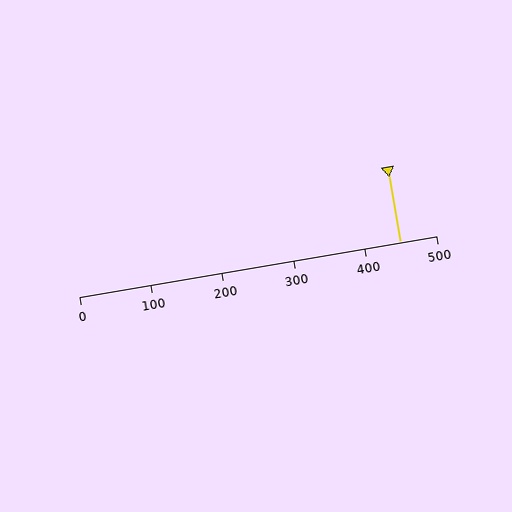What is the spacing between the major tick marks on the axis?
The major ticks are spaced 100 apart.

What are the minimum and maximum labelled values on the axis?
The axis runs from 0 to 500.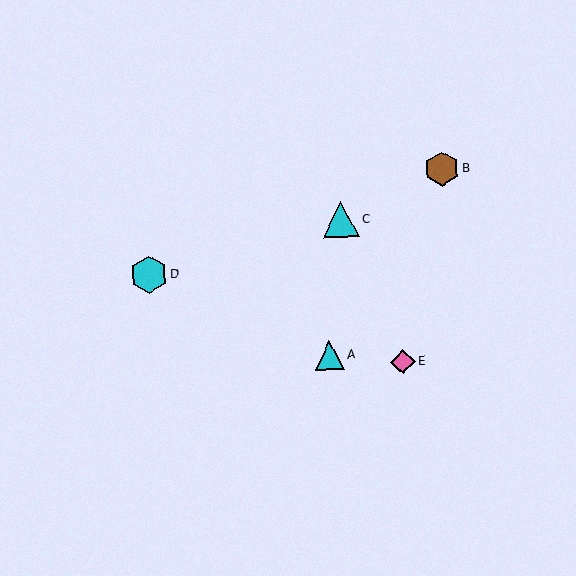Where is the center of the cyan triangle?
The center of the cyan triangle is at (341, 220).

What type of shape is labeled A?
Shape A is a cyan triangle.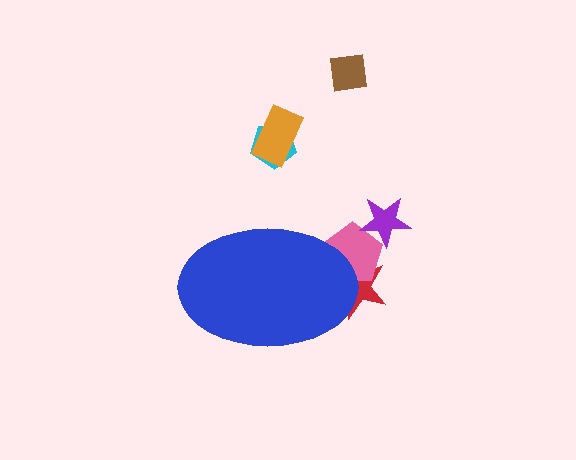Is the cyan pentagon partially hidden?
No, the cyan pentagon is fully visible.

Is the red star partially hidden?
Yes, the red star is partially hidden behind the blue ellipse.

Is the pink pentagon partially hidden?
Yes, the pink pentagon is partially hidden behind the blue ellipse.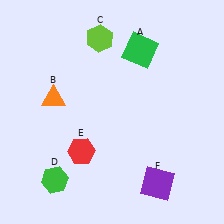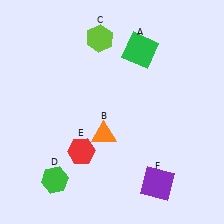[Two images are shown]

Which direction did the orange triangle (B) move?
The orange triangle (B) moved right.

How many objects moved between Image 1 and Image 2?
1 object moved between the two images.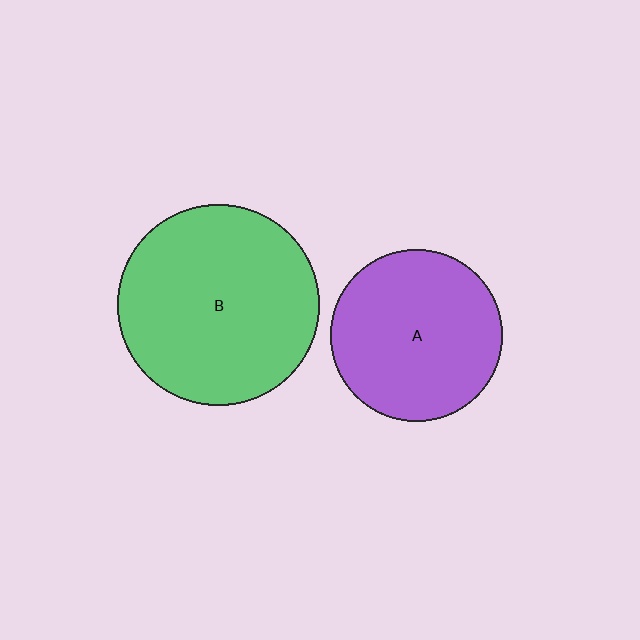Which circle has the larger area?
Circle B (green).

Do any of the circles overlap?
No, none of the circles overlap.